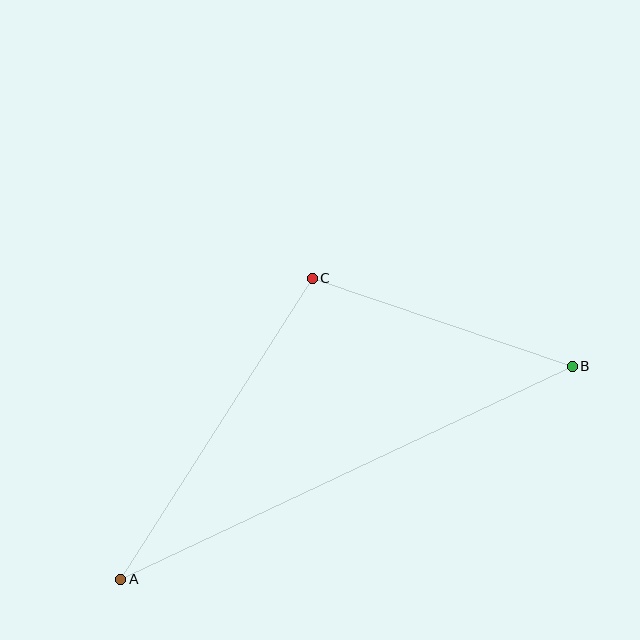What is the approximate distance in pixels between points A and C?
The distance between A and C is approximately 357 pixels.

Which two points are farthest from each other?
Points A and B are farthest from each other.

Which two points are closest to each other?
Points B and C are closest to each other.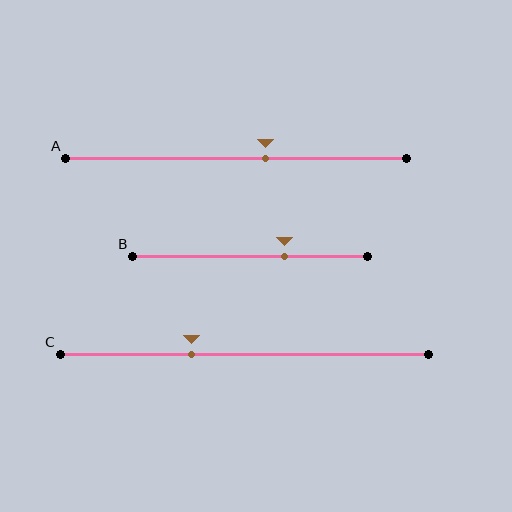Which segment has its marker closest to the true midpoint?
Segment A has its marker closest to the true midpoint.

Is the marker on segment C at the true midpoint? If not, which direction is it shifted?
No, the marker on segment C is shifted to the left by about 14% of the segment length.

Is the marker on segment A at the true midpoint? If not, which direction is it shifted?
No, the marker on segment A is shifted to the right by about 9% of the segment length.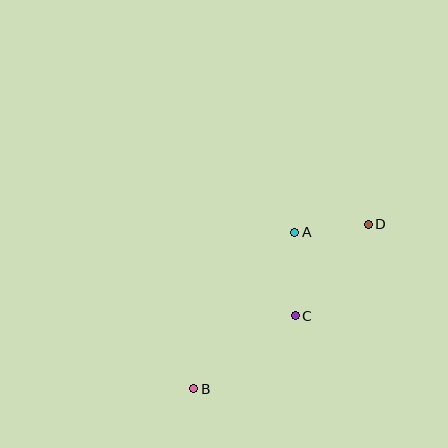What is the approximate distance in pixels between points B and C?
The distance between B and C is approximately 125 pixels.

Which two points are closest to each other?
Points A and D are closest to each other.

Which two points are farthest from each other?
Points B and D are farthest from each other.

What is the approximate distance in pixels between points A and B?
The distance between A and B is approximately 186 pixels.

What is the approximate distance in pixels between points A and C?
The distance between A and C is approximately 83 pixels.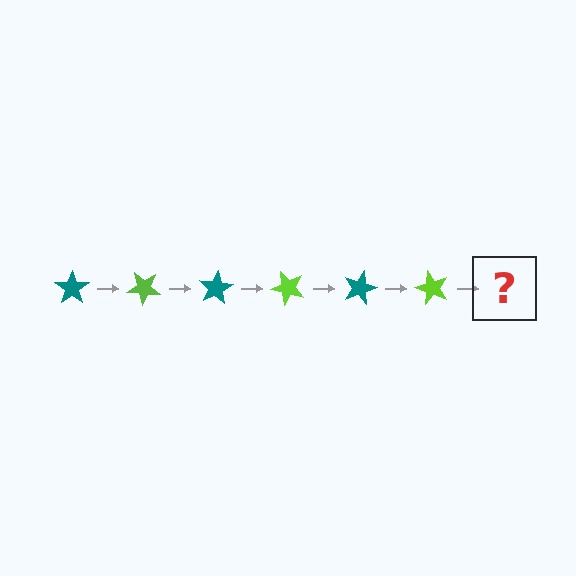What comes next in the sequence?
The next element should be a teal star, rotated 240 degrees from the start.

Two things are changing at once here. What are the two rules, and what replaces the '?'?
The two rules are that it rotates 40 degrees each step and the color cycles through teal and lime. The '?' should be a teal star, rotated 240 degrees from the start.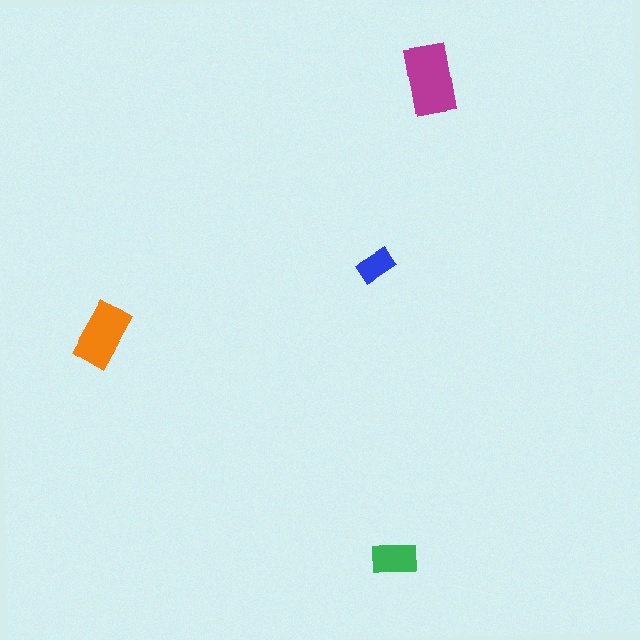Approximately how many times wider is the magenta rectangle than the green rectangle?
About 1.5 times wider.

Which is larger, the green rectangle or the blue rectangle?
The green one.